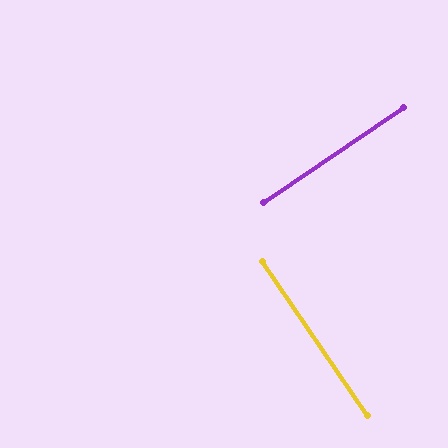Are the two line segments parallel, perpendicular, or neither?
Perpendicular — they meet at approximately 90°.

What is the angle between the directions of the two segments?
Approximately 90 degrees.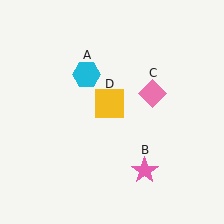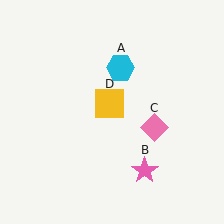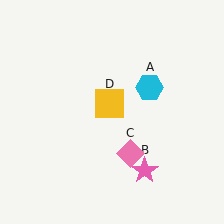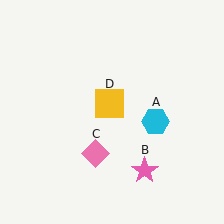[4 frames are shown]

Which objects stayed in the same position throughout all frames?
Pink star (object B) and yellow square (object D) remained stationary.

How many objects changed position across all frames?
2 objects changed position: cyan hexagon (object A), pink diamond (object C).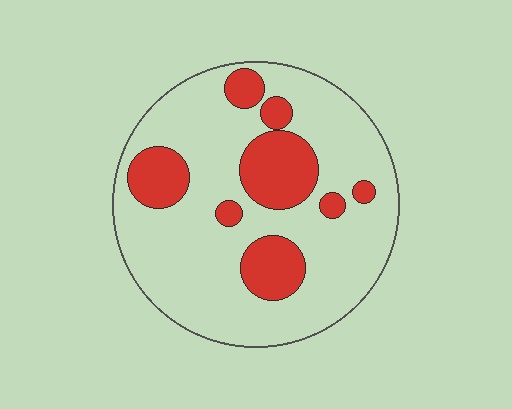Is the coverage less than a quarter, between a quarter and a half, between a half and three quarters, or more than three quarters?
Less than a quarter.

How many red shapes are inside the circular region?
8.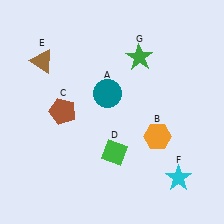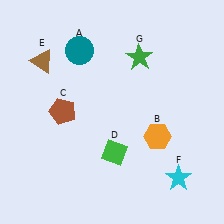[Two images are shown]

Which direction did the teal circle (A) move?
The teal circle (A) moved up.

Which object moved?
The teal circle (A) moved up.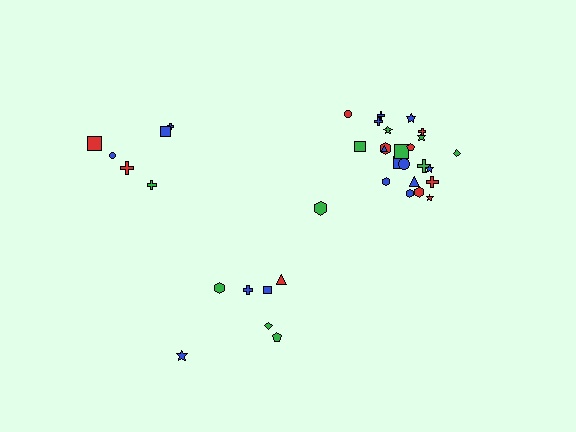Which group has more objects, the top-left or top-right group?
The top-right group.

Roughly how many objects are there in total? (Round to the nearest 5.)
Roughly 40 objects in total.